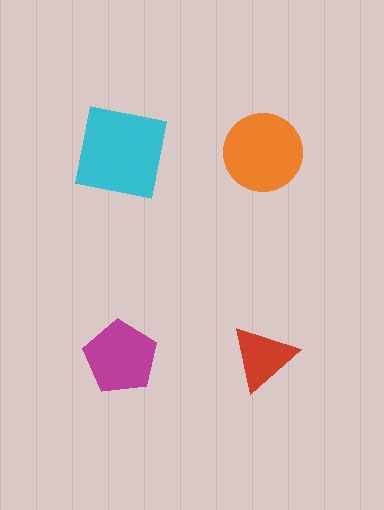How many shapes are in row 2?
2 shapes.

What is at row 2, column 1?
A magenta pentagon.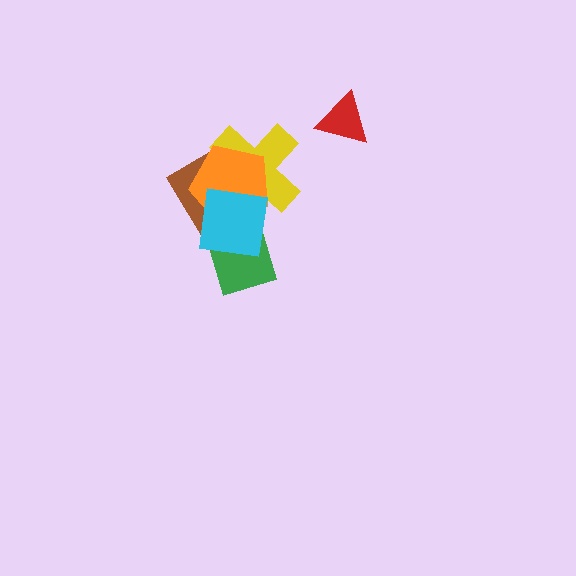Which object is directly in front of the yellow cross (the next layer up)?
The orange pentagon is directly in front of the yellow cross.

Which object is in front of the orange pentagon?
The cyan square is in front of the orange pentagon.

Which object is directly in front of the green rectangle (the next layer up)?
The brown rectangle is directly in front of the green rectangle.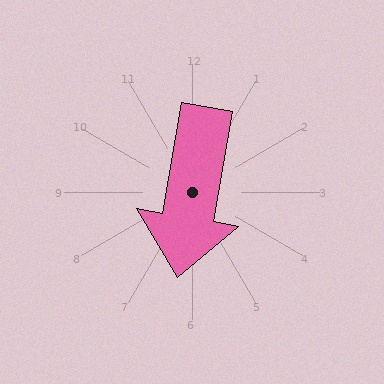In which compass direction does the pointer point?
South.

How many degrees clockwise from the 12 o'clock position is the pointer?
Approximately 190 degrees.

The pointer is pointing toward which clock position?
Roughly 6 o'clock.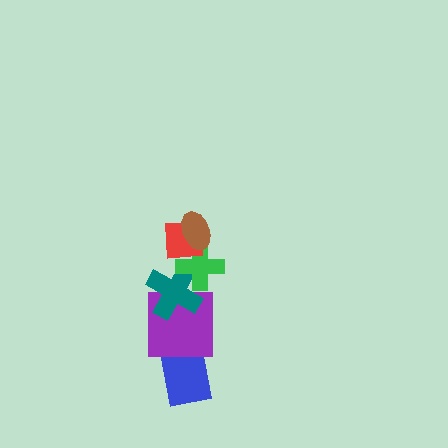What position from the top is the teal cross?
The teal cross is 4th from the top.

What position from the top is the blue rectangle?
The blue rectangle is 6th from the top.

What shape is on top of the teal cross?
The green cross is on top of the teal cross.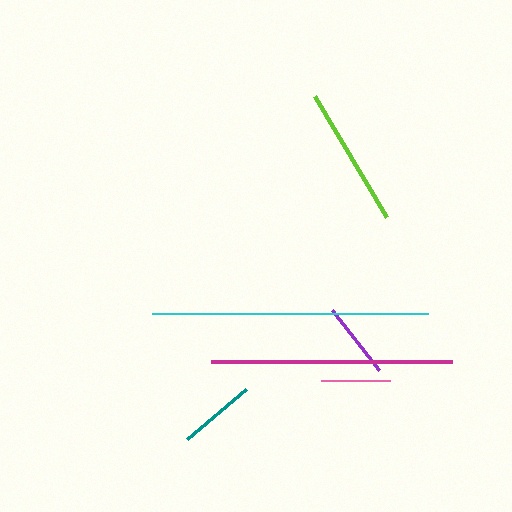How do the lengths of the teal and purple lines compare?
The teal and purple lines are approximately the same length.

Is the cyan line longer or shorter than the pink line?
The cyan line is longer than the pink line.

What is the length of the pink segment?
The pink segment is approximately 68 pixels long.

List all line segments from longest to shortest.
From longest to shortest: cyan, magenta, lime, teal, purple, pink.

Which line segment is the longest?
The cyan line is the longest at approximately 276 pixels.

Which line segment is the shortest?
The pink line is the shortest at approximately 68 pixels.